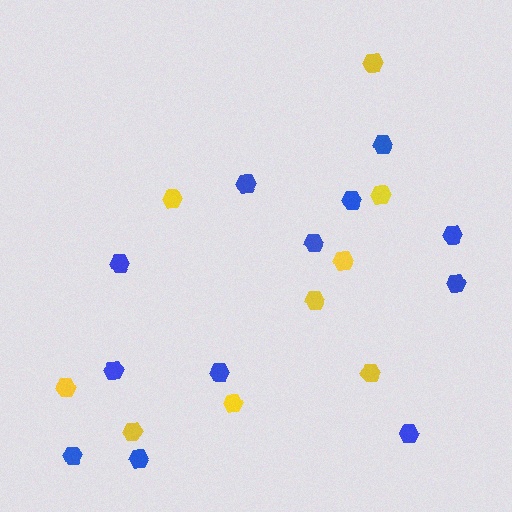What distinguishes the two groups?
There are 2 groups: one group of yellow hexagons (9) and one group of blue hexagons (12).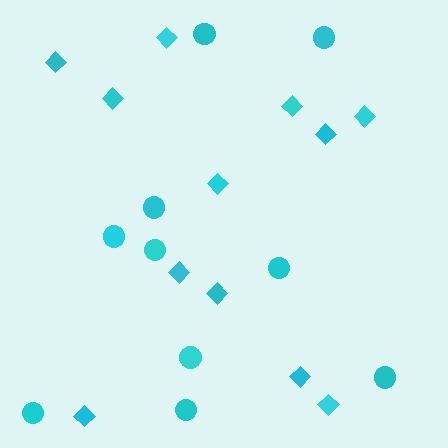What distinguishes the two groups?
There are 2 groups: one group of circles (10) and one group of diamonds (12).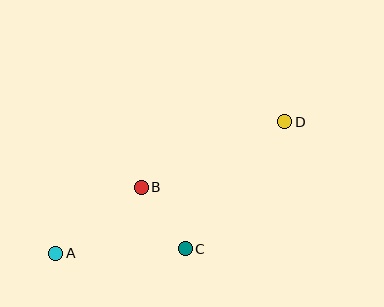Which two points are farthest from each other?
Points A and D are farthest from each other.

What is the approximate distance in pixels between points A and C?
The distance between A and C is approximately 130 pixels.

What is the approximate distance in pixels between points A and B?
The distance between A and B is approximately 108 pixels.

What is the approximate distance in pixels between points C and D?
The distance between C and D is approximately 161 pixels.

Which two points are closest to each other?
Points B and C are closest to each other.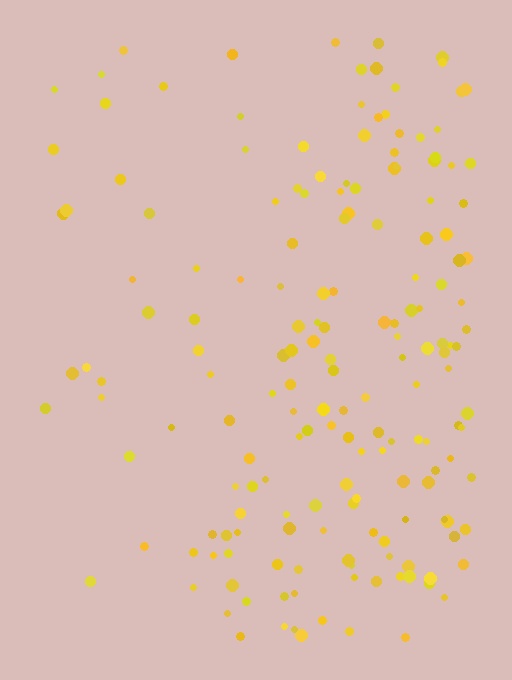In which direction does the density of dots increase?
From left to right, with the right side densest.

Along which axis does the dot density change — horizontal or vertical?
Horizontal.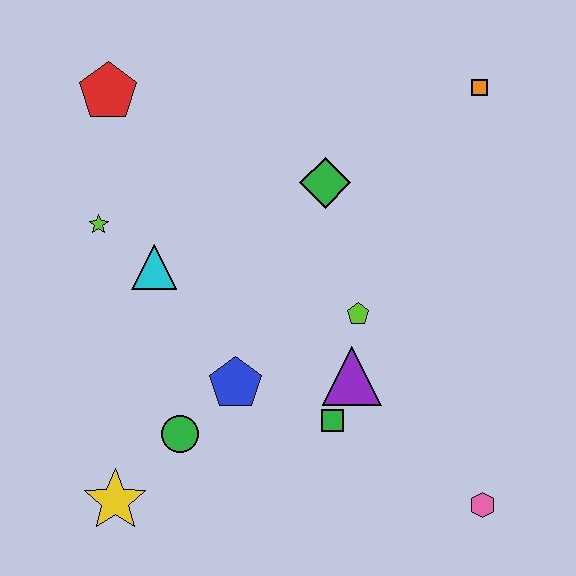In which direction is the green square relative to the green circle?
The green square is to the right of the green circle.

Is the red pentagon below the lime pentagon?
No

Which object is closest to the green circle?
The blue pentagon is closest to the green circle.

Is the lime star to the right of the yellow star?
No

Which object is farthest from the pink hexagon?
The red pentagon is farthest from the pink hexagon.